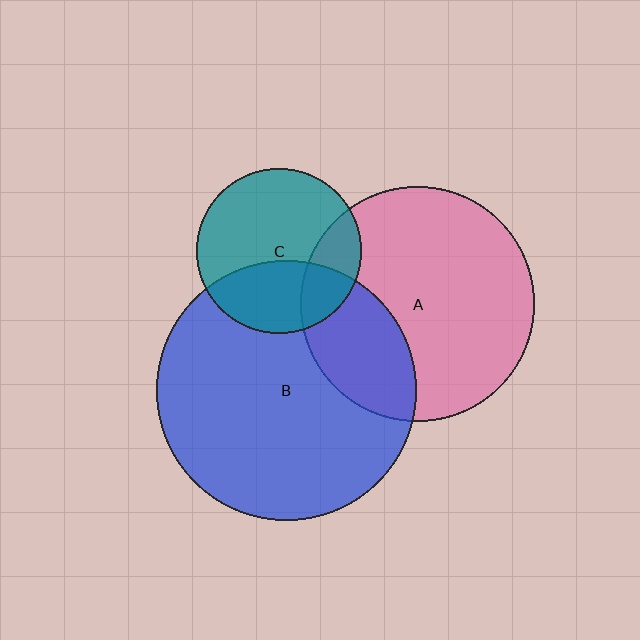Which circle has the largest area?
Circle B (blue).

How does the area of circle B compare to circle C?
Approximately 2.5 times.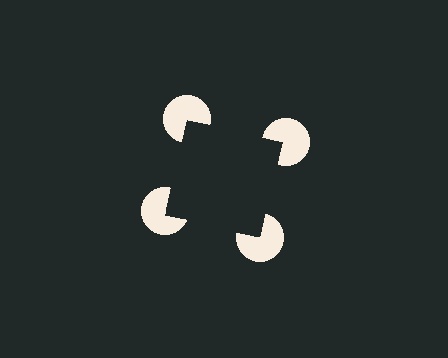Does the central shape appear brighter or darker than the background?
It typically appears slightly darker than the background, even though no actual brightness change is drawn.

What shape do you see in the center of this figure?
An illusory square — its edges are inferred from the aligned wedge cuts in the pac-man discs, not physically drawn.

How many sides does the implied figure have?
4 sides.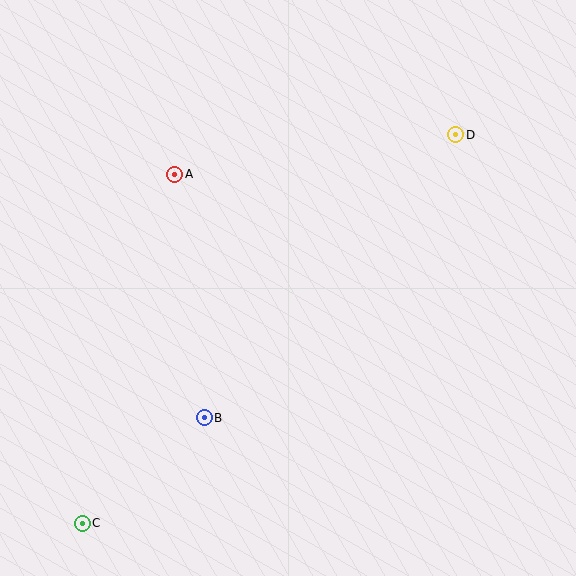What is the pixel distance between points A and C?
The distance between A and C is 361 pixels.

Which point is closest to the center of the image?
Point B at (204, 418) is closest to the center.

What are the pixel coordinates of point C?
Point C is at (82, 523).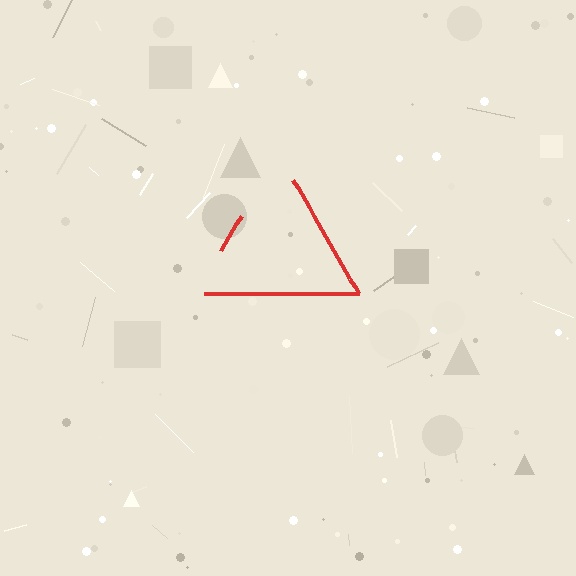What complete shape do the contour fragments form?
The contour fragments form a triangle.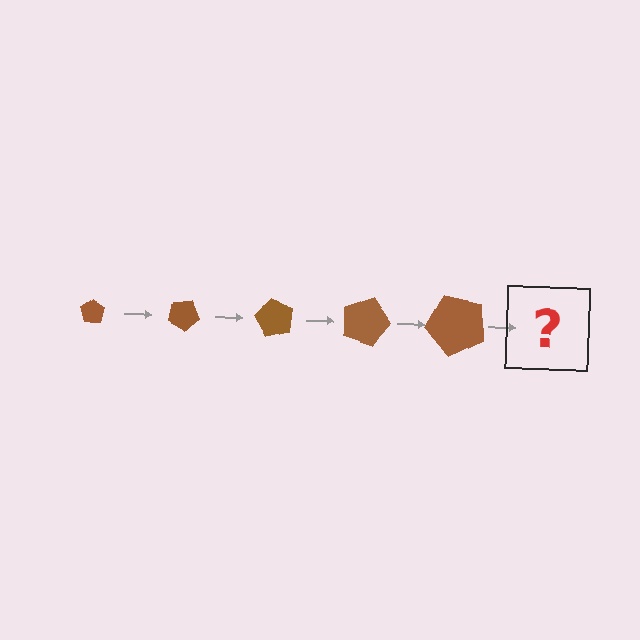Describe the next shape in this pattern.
It should be a pentagon, larger than the previous one and rotated 150 degrees from the start.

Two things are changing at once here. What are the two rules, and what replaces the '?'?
The two rules are that the pentagon grows larger each step and it rotates 30 degrees each step. The '?' should be a pentagon, larger than the previous one and rotated 150 degrees from the start.